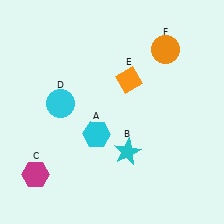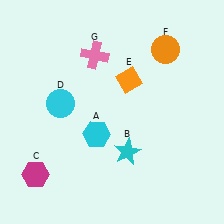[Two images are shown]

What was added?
A pink cross (G) was added in Image 2.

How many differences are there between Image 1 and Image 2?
There is 1 difference between the two images.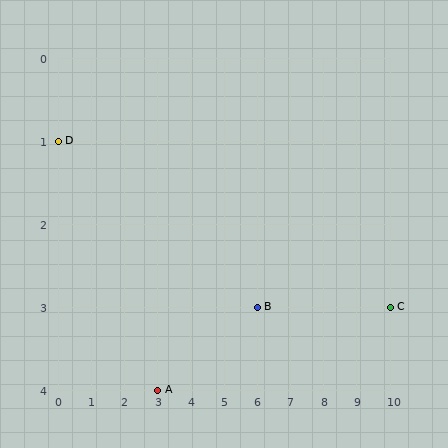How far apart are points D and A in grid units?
Points D and A are 3 columns and 3 rows apart (about 4.2 grid units diagonally).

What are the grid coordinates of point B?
Point B is at grid coordinates (6, 3).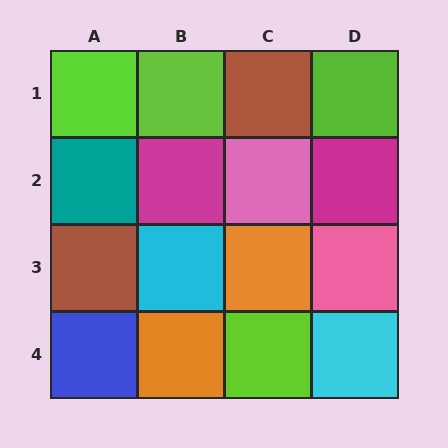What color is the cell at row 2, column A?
Teal.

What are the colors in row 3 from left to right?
Brown, cyan, orange, pink.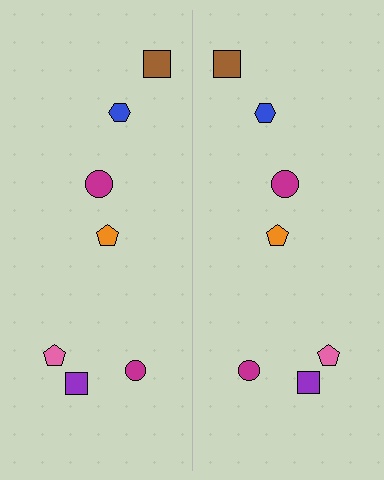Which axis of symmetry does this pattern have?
The pattern has a vertical axis of symmetry running through the center of the image.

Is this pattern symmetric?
Yes, this pattern has bilateral (reflection) symmetry.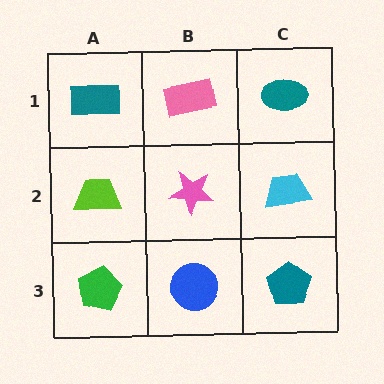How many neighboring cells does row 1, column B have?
3.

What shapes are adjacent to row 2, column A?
A teal rectangle (row 1, column A), a green pentagon (row 3, column A), a pink star (row 2, column B).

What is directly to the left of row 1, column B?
A teal rectangle.